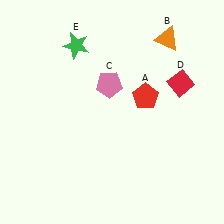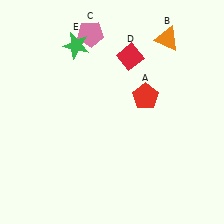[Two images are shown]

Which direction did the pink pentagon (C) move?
The pink pentagon (C) moved up.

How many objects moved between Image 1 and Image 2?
2 objects moved between the two images.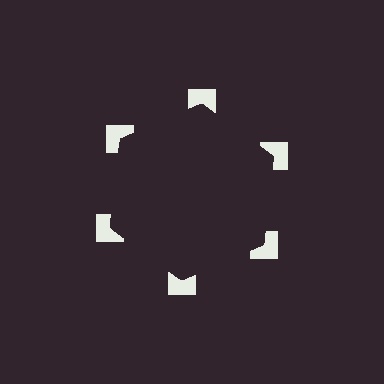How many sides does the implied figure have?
6 sides.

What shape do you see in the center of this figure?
An illusory hexagon — its edges are inferred from the aligned wedge cuts in the notched squares, not physically drawn.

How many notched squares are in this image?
There are 6 — one at each vertex of the illusory hexagon.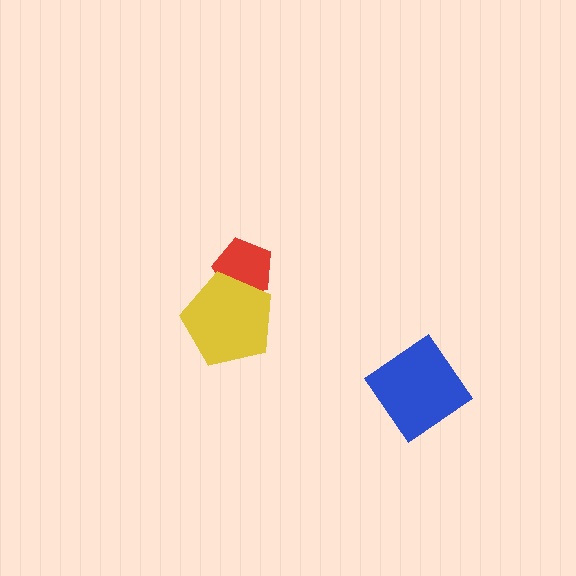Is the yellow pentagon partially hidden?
No, no other shape covers it.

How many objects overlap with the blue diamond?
0 objects overlap with the blue diamond.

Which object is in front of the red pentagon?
The yellow pentagon is in front of the red pentagon.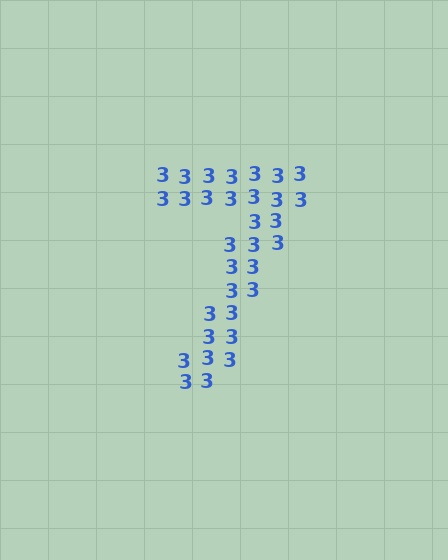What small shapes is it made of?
It is made of small digit 3's.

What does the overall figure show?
The overall figure shows the digit 7.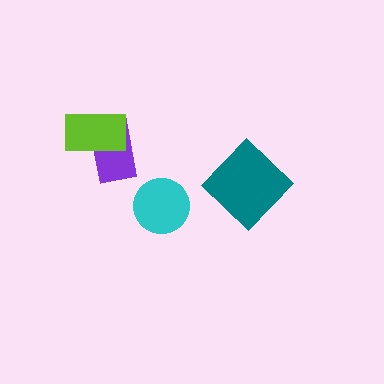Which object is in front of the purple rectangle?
The lime rectangle is in front of the purple rectangle.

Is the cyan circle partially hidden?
No, no other shape covers it.